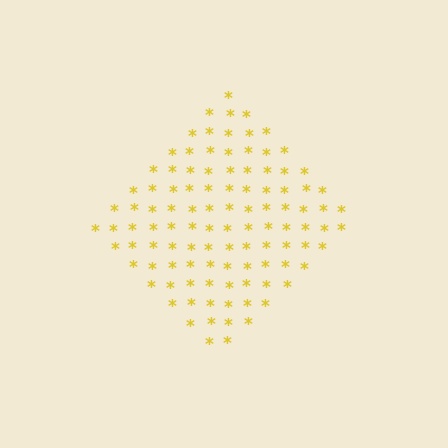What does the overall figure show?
The overall figure shows a diamond.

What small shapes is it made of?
It is made of small asterisks.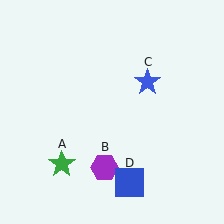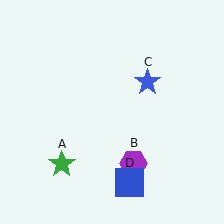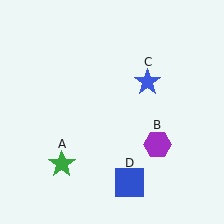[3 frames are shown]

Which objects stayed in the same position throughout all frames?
Green star (object A) and blue star (object C) and blue square (object D) remained stationary.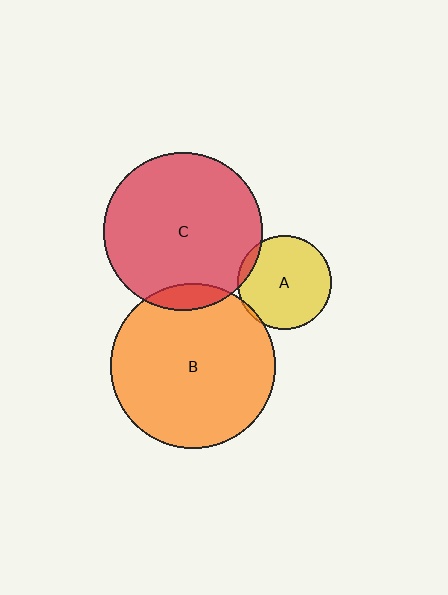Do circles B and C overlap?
Yes.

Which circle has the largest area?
Circle B (orange).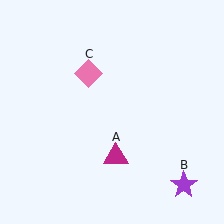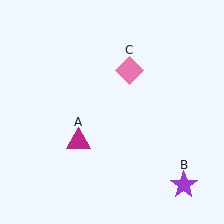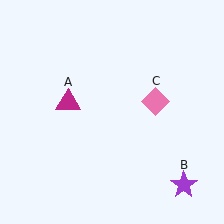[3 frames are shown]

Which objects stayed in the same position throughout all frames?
Purple star (object B) remained stationary.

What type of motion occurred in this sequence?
The magenta triangle (object A), pink diamond (object C) rotated clockwise around the center of the scene.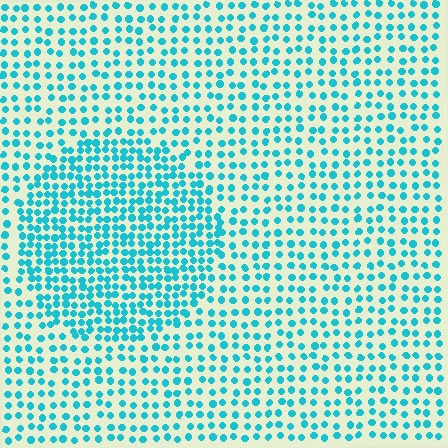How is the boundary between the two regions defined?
The boundary is defined by a change in element density (approximately 1.8x ratio). All elements are the same color, size, and shape.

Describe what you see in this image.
The image contains small cyan elements arranged at two different densities. A circle-shaped region is visible where the elements are more densely packed than the surrounding area.